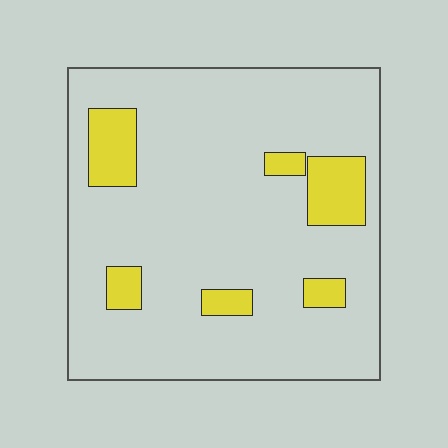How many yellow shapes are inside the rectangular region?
6.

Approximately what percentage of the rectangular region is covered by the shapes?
Approximately 15%.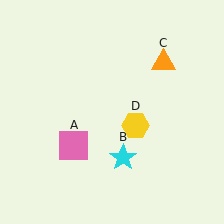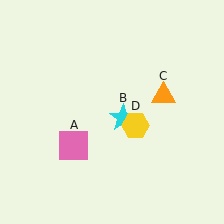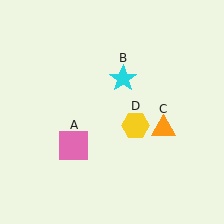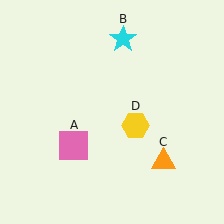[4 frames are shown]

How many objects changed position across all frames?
2 objects changed position: cyan star (object B), orange triangle (object C).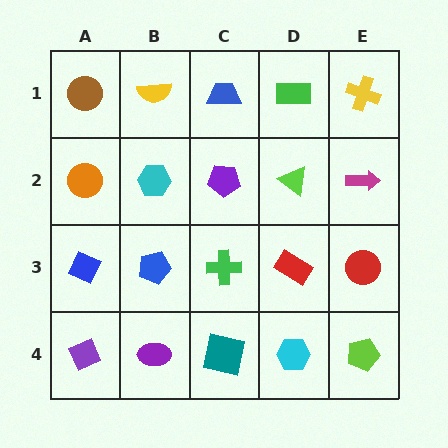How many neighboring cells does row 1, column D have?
3.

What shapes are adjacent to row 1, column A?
An orange circle (row 2, column A), a yellow semicircle (row 1, column B).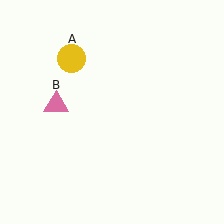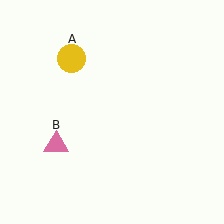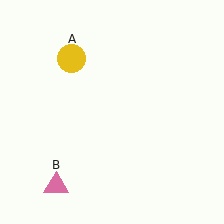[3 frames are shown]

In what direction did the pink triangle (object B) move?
The pink triangle (object B) moved down.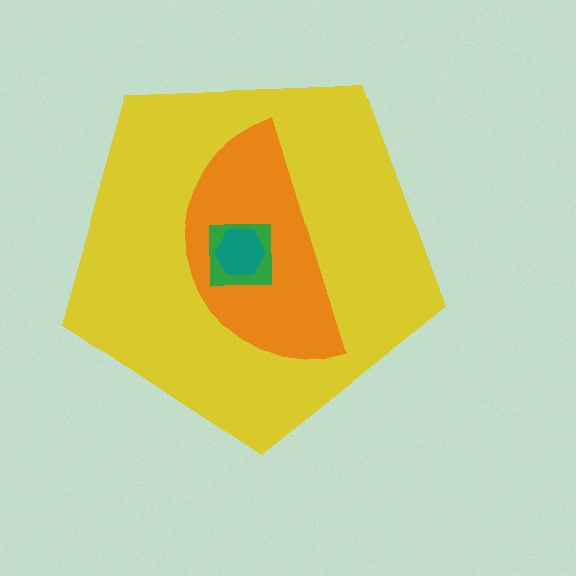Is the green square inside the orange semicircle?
Yes.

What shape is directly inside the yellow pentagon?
The orange semicircle.